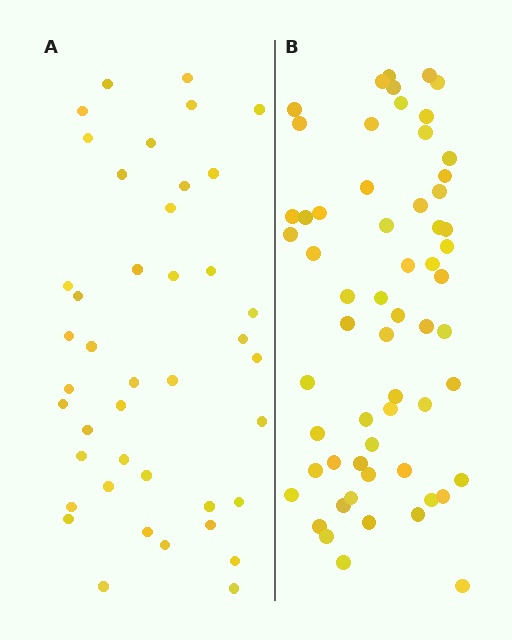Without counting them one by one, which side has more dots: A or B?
Region B (the right region) has more dots.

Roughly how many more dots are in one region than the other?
Region B has approximately 20 more dots than region A.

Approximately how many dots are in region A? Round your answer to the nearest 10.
About 40 dots. (The exact count is 42, which rounds to 40.)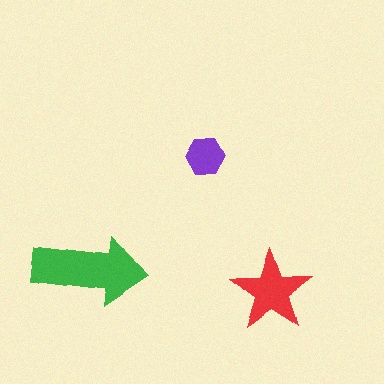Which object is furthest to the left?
The green arrow is leftmost.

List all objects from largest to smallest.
The green arrow, the red star, the purple hexagon.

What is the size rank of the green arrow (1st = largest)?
1st.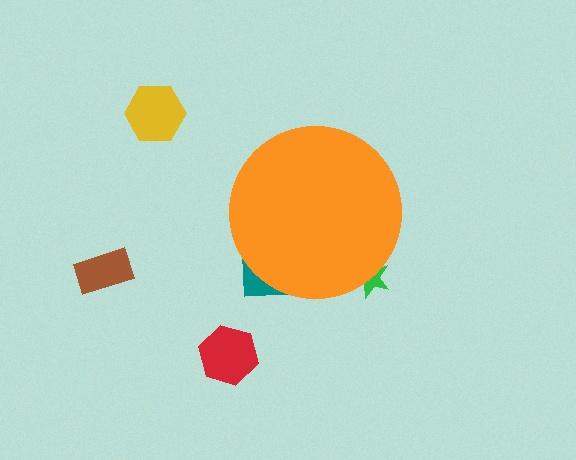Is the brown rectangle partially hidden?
No, the brown rectangle is fully visible.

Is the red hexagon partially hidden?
No, the red hexagon is fully visible.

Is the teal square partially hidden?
Yes, the teal square is partially hidden behind the orange circle.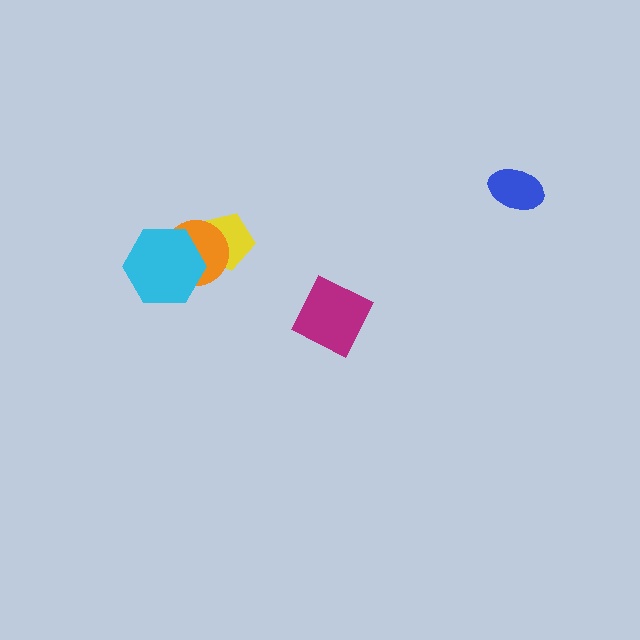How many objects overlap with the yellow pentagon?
1 object overlaps with the yellow pentagon.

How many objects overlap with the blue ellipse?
0 objects overlap with the blue ellipse.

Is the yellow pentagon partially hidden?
Yes, it is partially covered by another shape.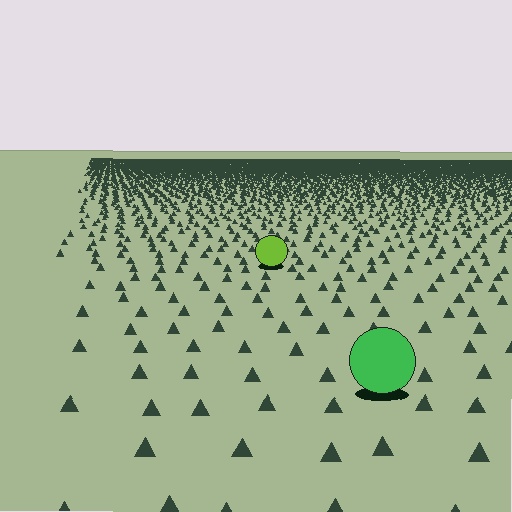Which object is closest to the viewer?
The green circle is closest. The texture marks near it are larger and more spread out.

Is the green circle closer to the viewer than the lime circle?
Yes. The green circle is closer — you can tell from the texture gradient: the ground texture is coarser near it.